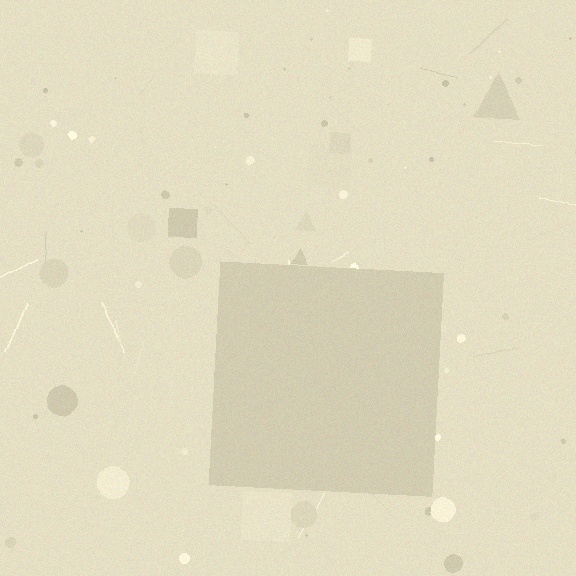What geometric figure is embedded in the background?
A square is embedded in the background.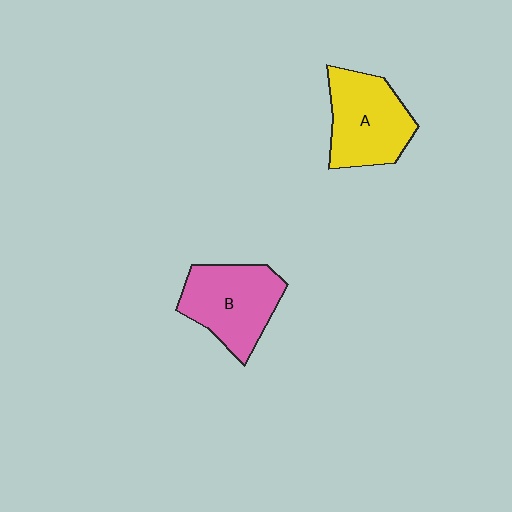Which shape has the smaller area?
Shape B (pink).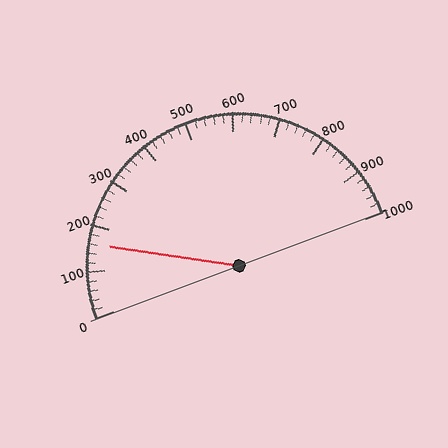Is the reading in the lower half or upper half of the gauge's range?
The reading is in the lower half of the range (0 to 1000).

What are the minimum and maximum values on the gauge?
The gauge ranges from 0 to 1000.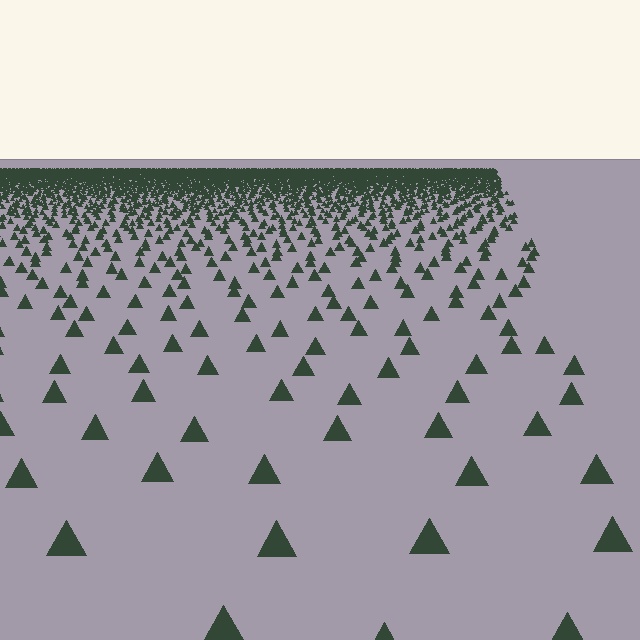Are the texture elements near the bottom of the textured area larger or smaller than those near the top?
Larger. Near the bottom, elements are closer to the viewer and appear at a bigger on-screen size.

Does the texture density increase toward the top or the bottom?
Density increases toward the top.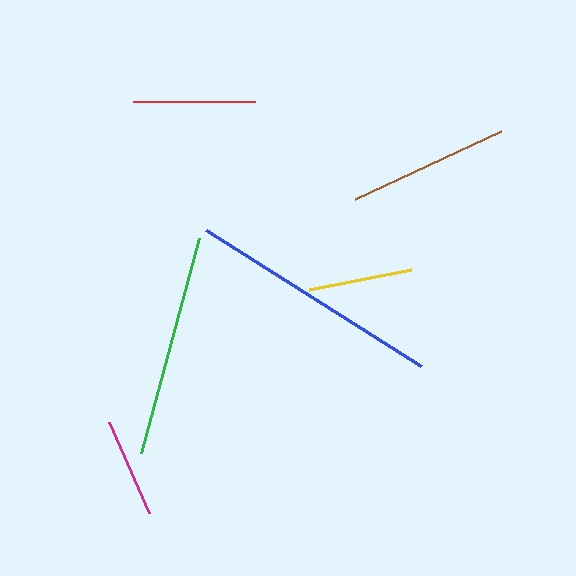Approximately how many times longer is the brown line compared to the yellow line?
The brown line is approximately 1.5 times the length of the yellow line.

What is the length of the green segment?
The green segment is approximately 224 pixels long.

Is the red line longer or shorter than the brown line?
The brown line is longer than the red line.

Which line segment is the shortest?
The magenta line is the shortest at approximately 99 pixels.